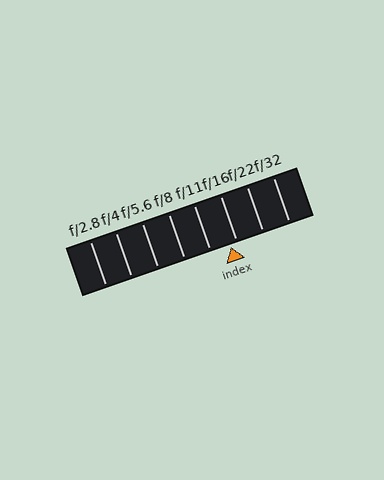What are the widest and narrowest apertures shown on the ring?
The widest aperture shown is f/2.8 and the narrowest is f/32.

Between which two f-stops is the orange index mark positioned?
The index mark is between f/11 and f/16.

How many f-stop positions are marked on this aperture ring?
There are 8 f-stop positions marked.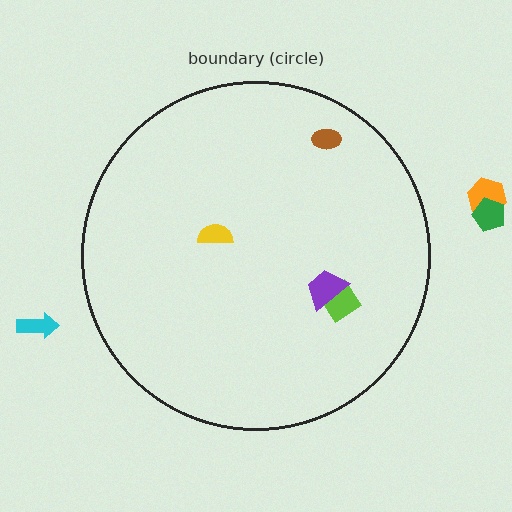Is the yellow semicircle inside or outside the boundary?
Inside.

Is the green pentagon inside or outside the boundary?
Outside.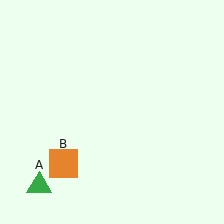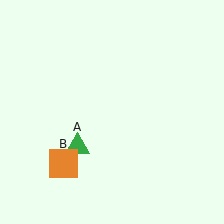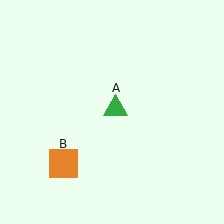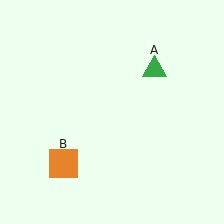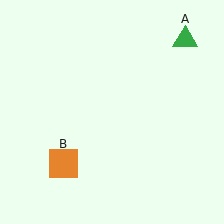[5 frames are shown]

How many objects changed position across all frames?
1 object changed position: green triangle (object A).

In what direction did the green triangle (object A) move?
The green triangle (object A) moved up and to the right.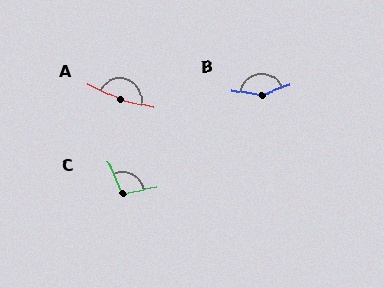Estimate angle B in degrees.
Approximately 153 degrees.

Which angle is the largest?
A, at approximately 167 degrees.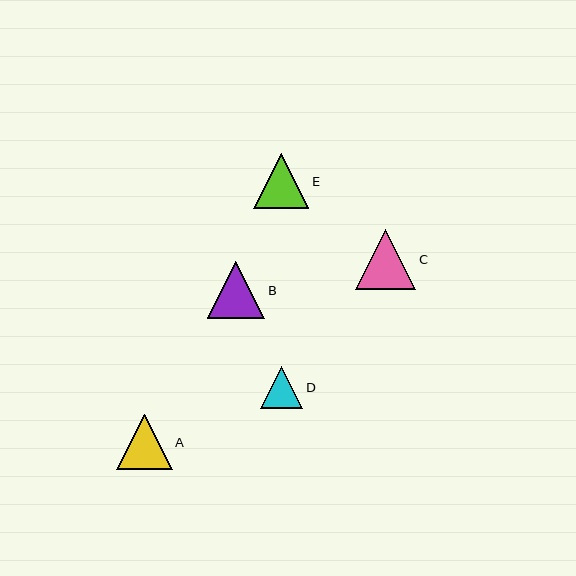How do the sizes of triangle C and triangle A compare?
Triangle C and triangle A are approximately the same size.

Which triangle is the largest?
Triangle C is the largest with a size of approximately 60 pixels.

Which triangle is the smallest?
Triangle D is the smallest with a size of approximately 42 pixels.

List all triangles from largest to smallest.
From largest to smallest: C, B, A, E, D.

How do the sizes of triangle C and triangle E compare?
Triangle C and triangle E are approximately the same size.